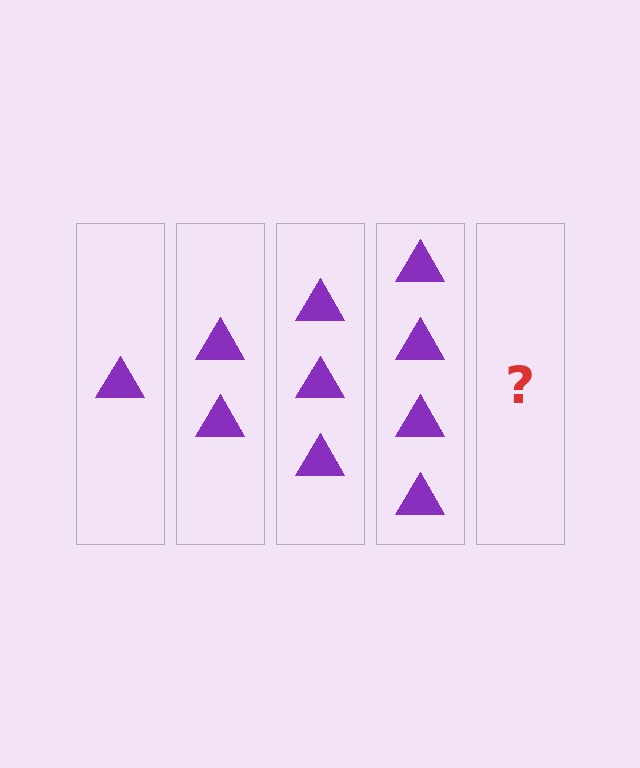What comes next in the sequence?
The next element should be 5 triangles.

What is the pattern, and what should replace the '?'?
The pattern is that each step adds one more triangle. The '?' should be 5 triangles.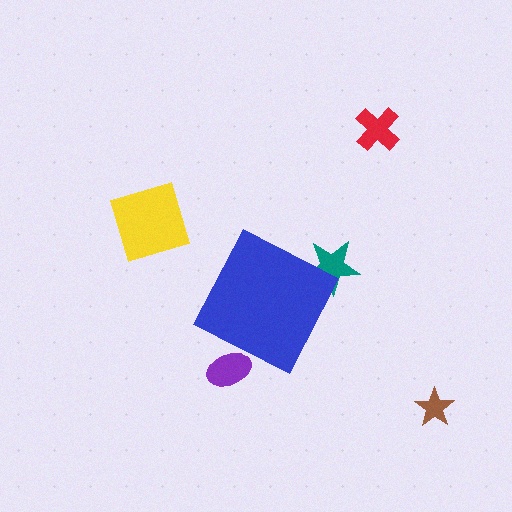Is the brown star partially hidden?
No, the brown star is fully visible.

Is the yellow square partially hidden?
No, the yellow square is fully visible.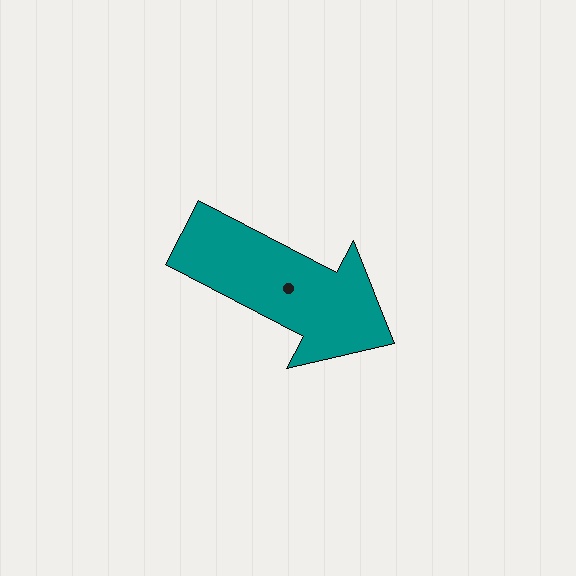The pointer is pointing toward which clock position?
Roughly 4 o'clock.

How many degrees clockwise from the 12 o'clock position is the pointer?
Approximately 118 degrees.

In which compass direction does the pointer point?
Southeast.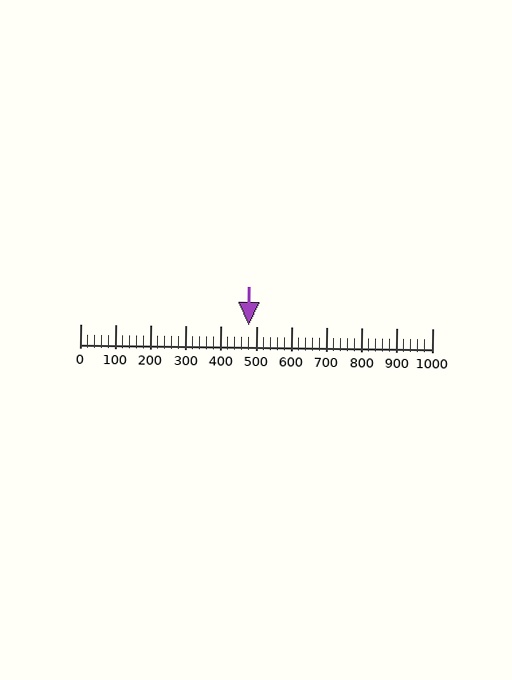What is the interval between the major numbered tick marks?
The major tick marks are spaced 100 units apart.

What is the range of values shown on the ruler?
The ruler shows values from 0 to 1000.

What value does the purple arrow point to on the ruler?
The purple arrow points to approximately 479.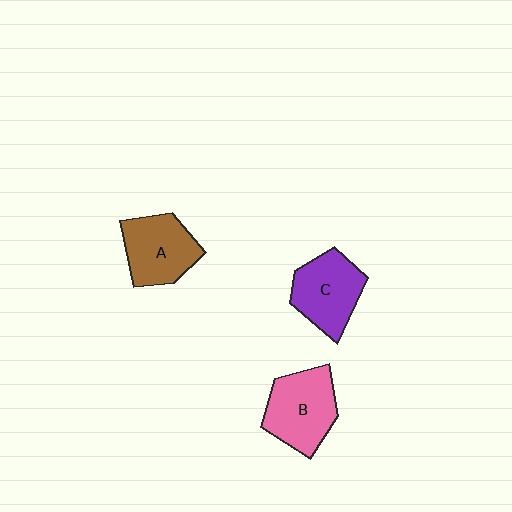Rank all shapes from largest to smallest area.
From largest to smallest: B (pink), C (purple), A (brown).